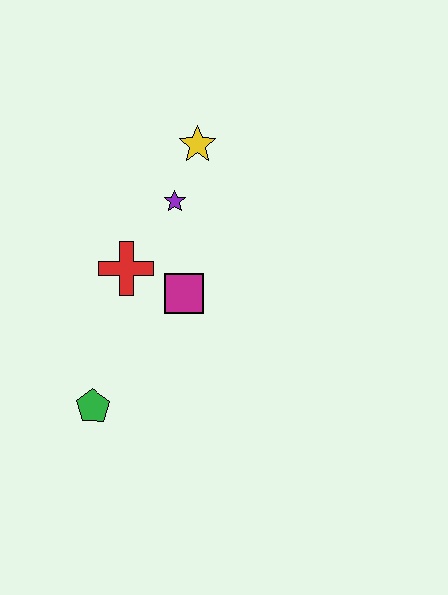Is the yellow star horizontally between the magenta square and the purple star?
No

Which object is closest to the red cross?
The magenta square is closest to the red cross.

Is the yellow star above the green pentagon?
Yes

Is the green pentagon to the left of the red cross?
Yes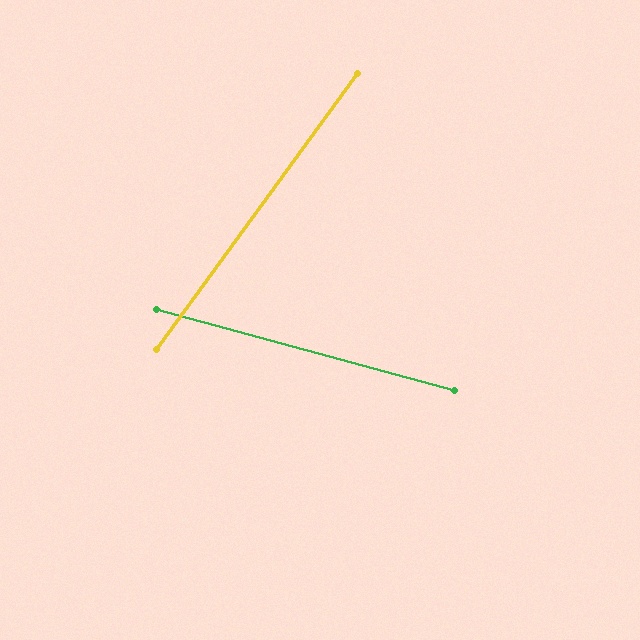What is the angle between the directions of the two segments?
Approximately 69 degrees.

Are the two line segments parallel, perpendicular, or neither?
Neither parallel nor perpendicular — they differ by about 69°.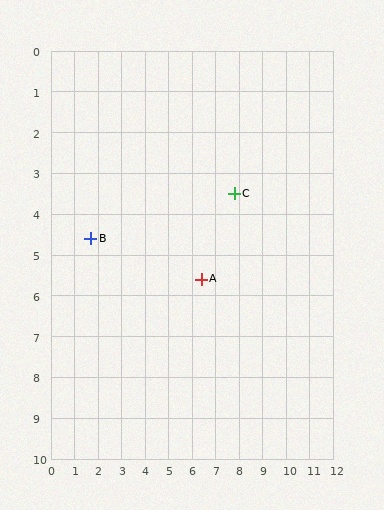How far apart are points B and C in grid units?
Points B and C are about 6.2 grid units apart.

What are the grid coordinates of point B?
Point B is at approximately (1.7, 4.6).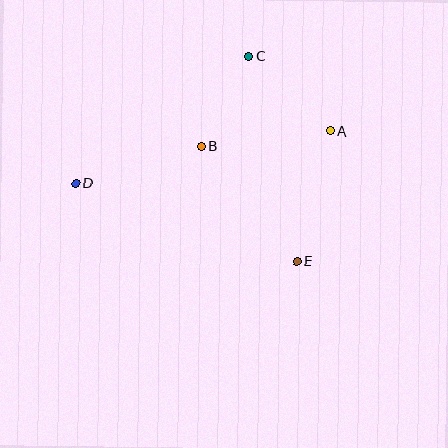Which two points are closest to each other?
Points B and C are closest to each other.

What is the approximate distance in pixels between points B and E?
The distance between B and E is approximately 150 pixels.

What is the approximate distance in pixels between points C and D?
The distance between C and D is approximately 215 pixels.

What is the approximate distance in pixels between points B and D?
The distance between B and D is approximately 131 pixels.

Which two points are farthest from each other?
Points A and D are farthest from each other.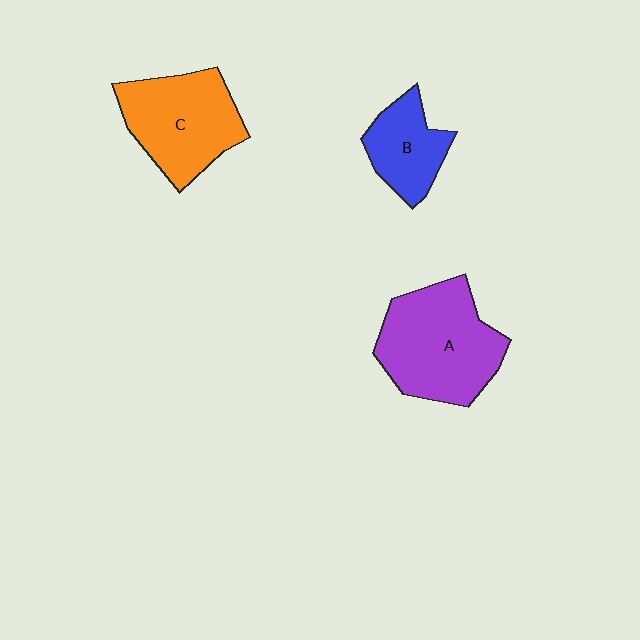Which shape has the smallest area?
Shape B (blue).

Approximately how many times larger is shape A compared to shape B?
Approximately 1.9 times.